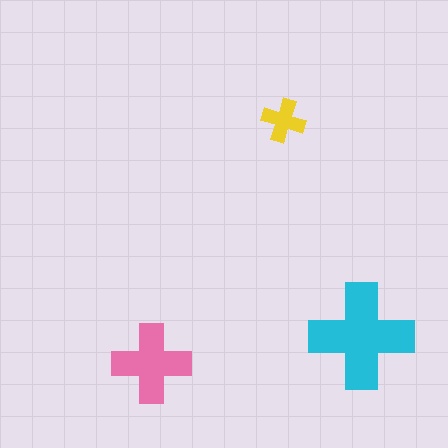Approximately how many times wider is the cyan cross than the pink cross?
About 1.5 times wider.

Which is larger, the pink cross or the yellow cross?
The pink one.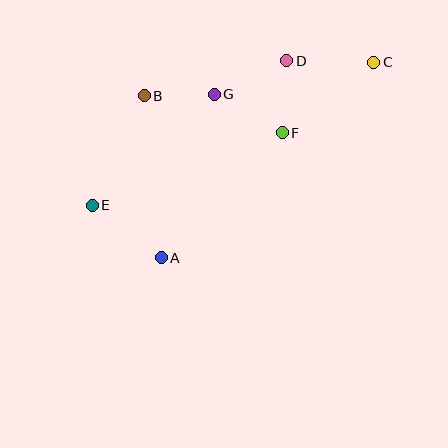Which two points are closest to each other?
Points B and G are closest to each other.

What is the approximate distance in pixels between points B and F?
The distance between B and F is approximately 143 pixels.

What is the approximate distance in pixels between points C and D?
The distance between C and D is approximately 87 pixels.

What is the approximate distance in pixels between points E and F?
The distance between E and F is approximately 203 pixels.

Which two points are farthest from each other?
Points C and E are farthest from each other.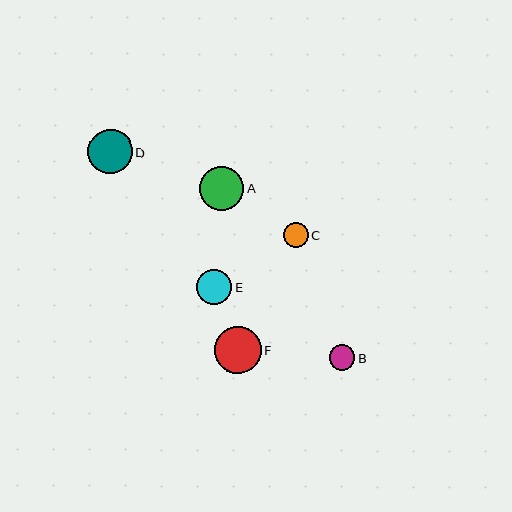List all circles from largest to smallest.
From largest to smallest: F, A, D, E, B, C.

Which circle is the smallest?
Circle C is the smallest with a size of approximately 25 pixels.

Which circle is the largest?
Circle F is the largest with a size of approximately 47 pixels.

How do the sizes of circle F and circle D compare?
Circle F and circle D are approximately the same size.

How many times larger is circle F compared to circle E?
Circle F is approximately 1.3 times the size of circle E.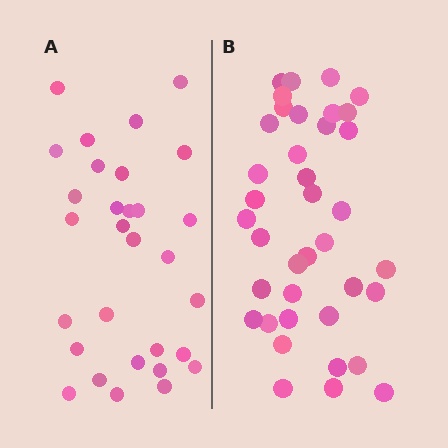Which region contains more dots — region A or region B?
Region B (the right region) has more dots.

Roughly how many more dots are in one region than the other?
Region B has roughly 8 or so more dots than region A.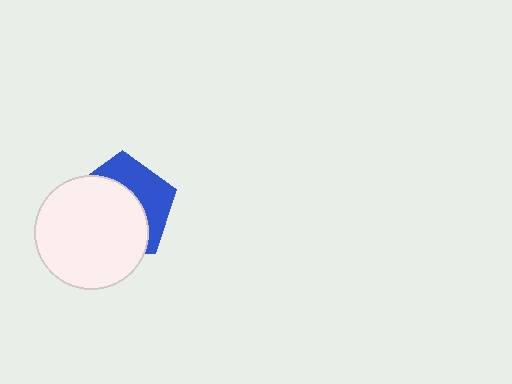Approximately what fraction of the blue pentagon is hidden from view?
Roughly 62% of the blue pentagon is hidden behind the white circle.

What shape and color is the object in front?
The object in front is a white circle.